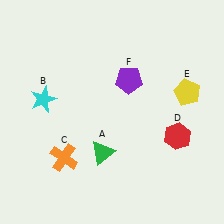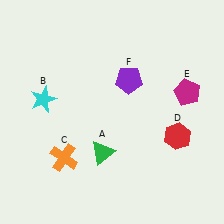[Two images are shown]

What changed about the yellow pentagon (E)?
In Image 1, E is yellow. In Image 2, it changed to magenta.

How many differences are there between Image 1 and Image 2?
There is 1 difference between the two images.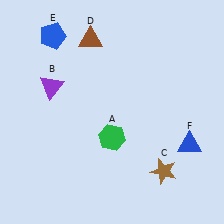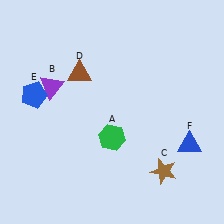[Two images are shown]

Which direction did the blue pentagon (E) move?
The blue pentagon (E) moved down.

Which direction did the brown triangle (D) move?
The brown triangle (D) moved down.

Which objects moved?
The objects that moved are: the brown triangle (D), the blue pentagon (E).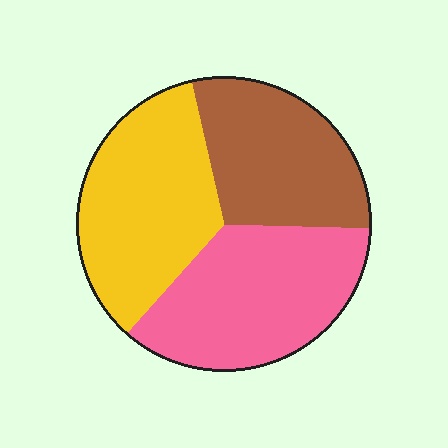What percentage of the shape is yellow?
Yellow covers about 35% of the shape.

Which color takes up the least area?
Brown, at roughly 30%.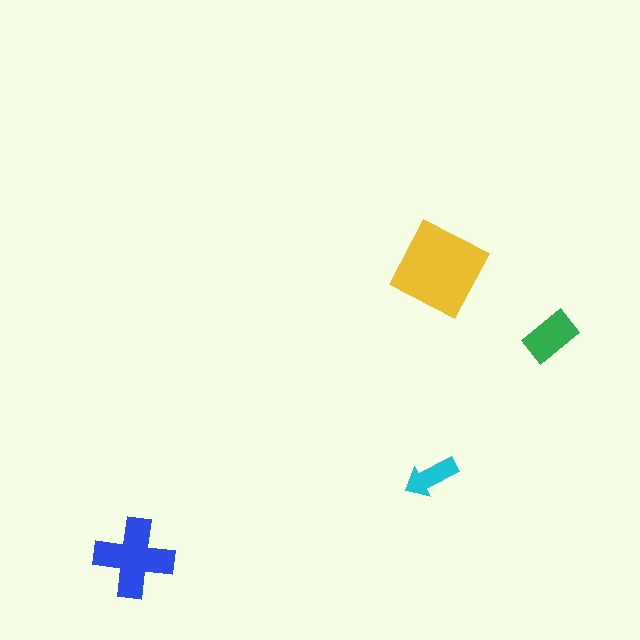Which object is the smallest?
The cyan arrow.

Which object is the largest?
The yellow diamond.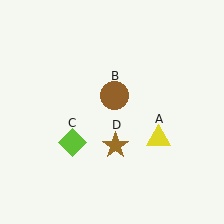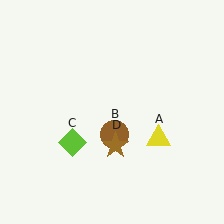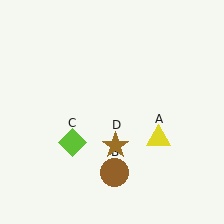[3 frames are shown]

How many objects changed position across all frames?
1 object changed position: brown circle (object B).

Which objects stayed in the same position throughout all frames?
Yellow triangle (object A) and lime diamond (object C) and brown star (object D) remained stationary.